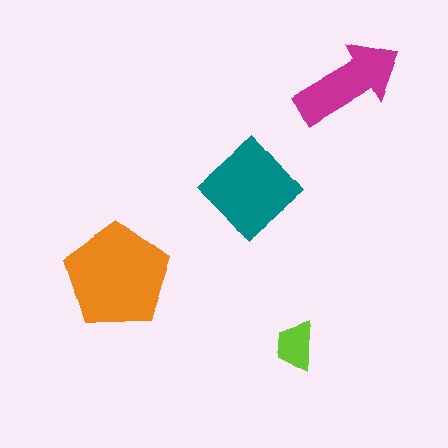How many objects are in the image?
There are 4 objects in the image.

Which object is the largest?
The orange pentagon.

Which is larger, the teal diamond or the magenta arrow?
The teal diamond.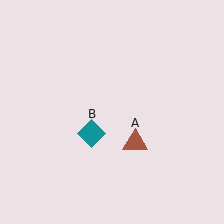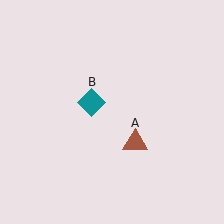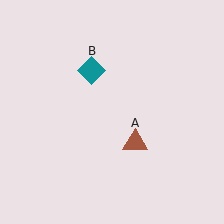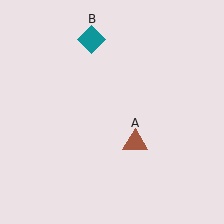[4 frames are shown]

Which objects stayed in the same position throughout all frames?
Brown triangle (object A) remained stationary.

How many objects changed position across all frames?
1 object changed position: teal diamond (object B).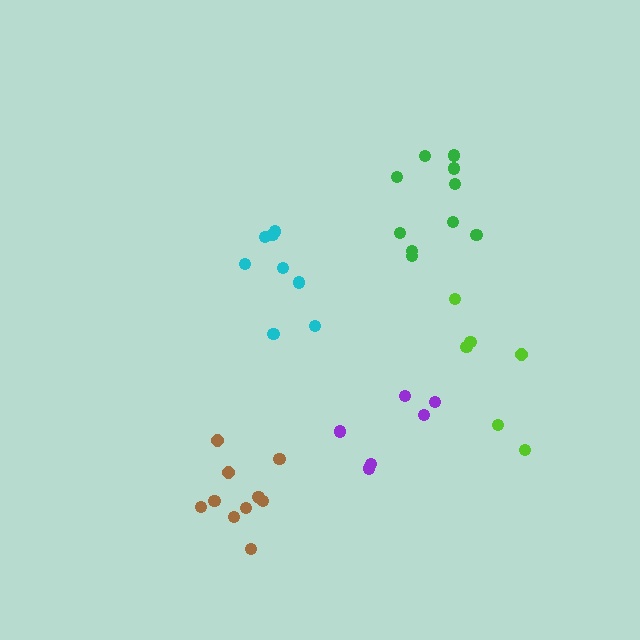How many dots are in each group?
Group 1: 11 dots, Group 2: 10 dots, Group 3: 6 dots, Group 4: 8 dots, Group 5: 6 dots (41 total).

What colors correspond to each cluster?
The clusters are colored: brown, green, lime, cyan, purple.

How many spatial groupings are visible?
There are 5 spatial groupings.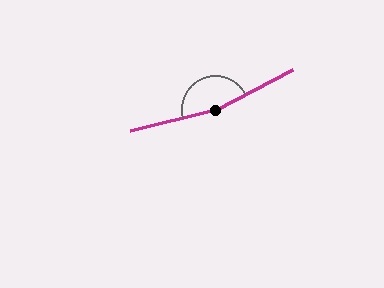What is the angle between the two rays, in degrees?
Approximately 166 degrees.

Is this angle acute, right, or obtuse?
It is obtuse.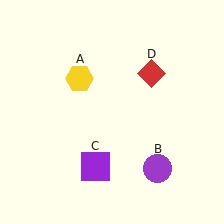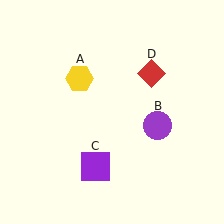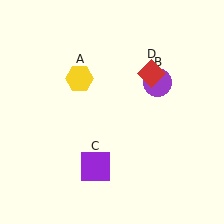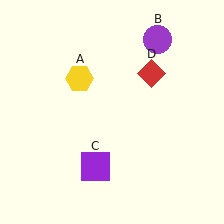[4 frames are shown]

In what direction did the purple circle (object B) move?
The purple circle (object B) moved up.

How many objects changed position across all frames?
1 object changed position: purple circle (object B).